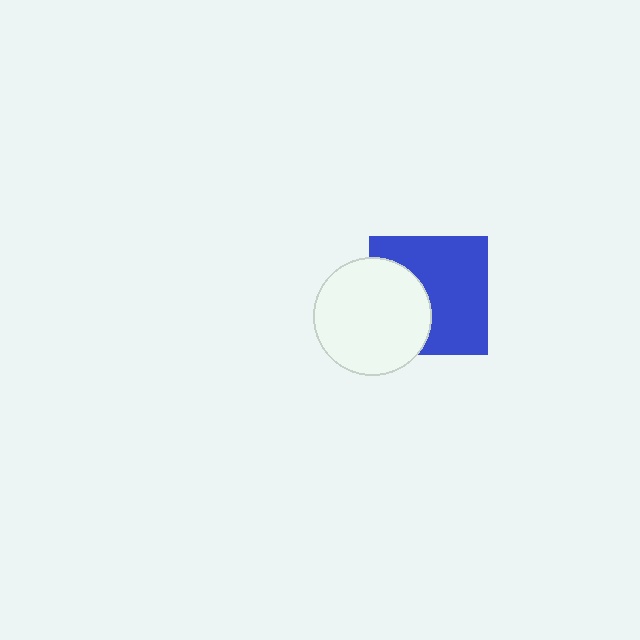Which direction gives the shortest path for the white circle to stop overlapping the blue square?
Moving left gives the shortest separation.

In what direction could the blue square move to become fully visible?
The blue square could move right. That would shift it out from behind the white circle entirely.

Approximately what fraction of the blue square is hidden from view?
Roughly 37% of the blue square is hidden behind the white circle.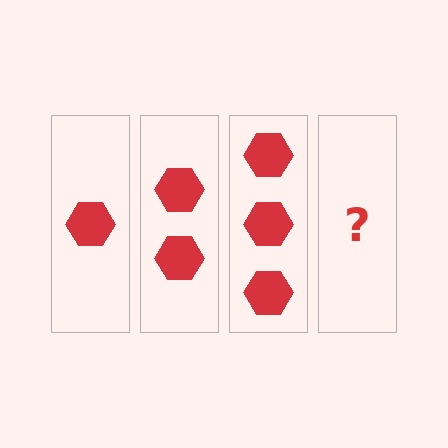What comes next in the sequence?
The next element should be 4 hexagons.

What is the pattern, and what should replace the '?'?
The pattern is that each step adds one more hexagon. The '?' should be 4 hexagons.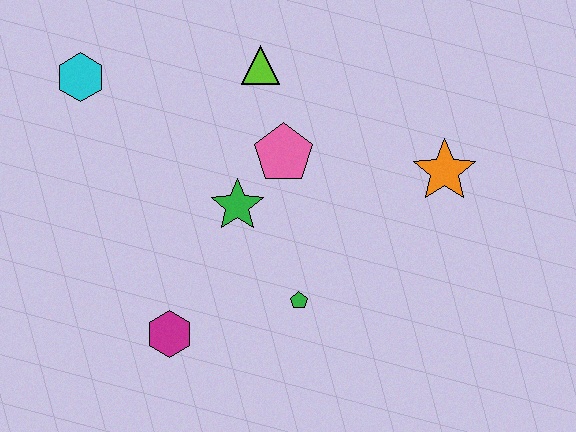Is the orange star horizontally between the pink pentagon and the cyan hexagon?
No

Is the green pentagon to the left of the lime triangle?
No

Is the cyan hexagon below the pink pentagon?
No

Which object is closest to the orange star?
The pink pentagon is closest to the orange star.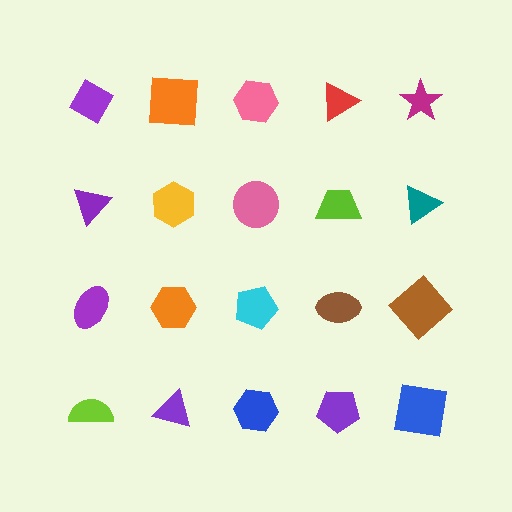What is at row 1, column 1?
A purple diamond.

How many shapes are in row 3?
5 shapes.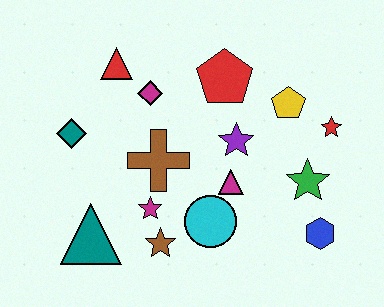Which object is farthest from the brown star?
The red star is farthest from the brown star.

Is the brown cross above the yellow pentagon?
No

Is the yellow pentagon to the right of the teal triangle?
Yes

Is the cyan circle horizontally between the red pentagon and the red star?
No